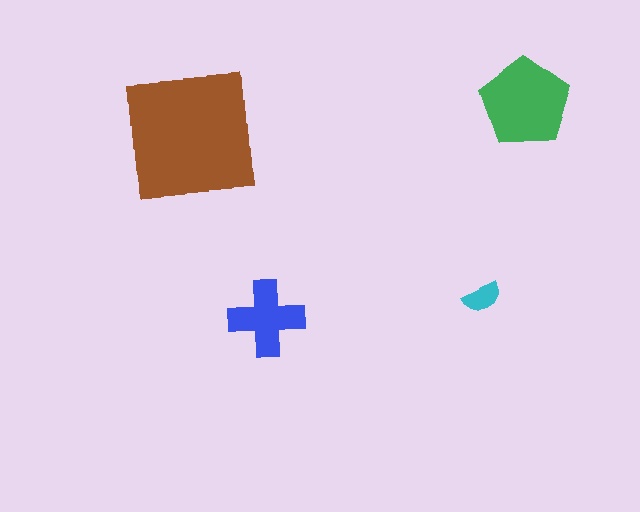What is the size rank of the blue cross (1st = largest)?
3rd.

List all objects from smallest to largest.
The cyan semicircle, the blue cross, the green pentagon, the brown square.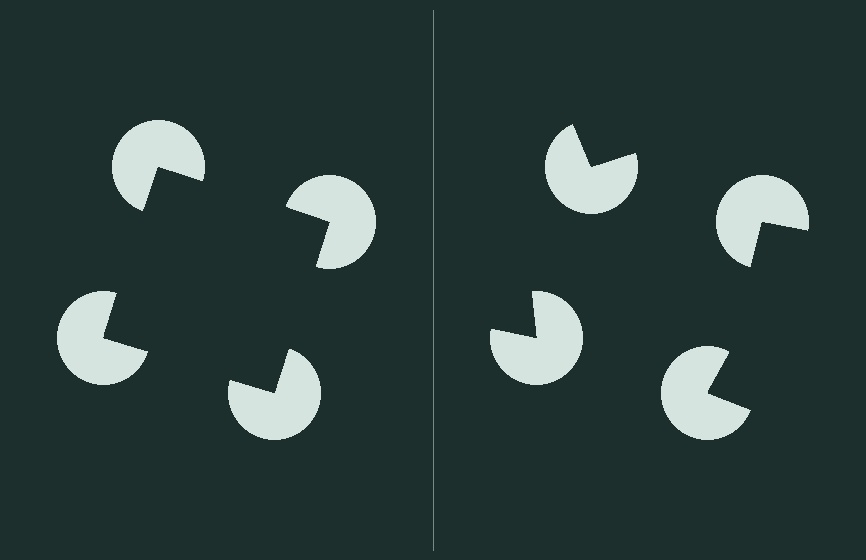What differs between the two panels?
The pac-man discs are positioned identically on both sides; only the wedge orientations differ. On the left they align to a square; on the right they are misaligned.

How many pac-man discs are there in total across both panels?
8 — 4 on each side.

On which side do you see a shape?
An illusory square appears on the left side. On the right side the wedge cuts are rotated, so no coherent shape forms.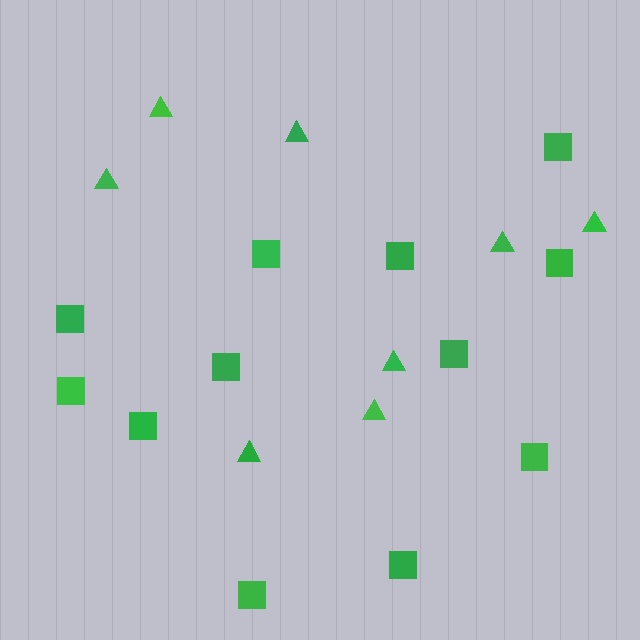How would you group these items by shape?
There are 2 groups: one group of triangles (8) and one group of squares (12).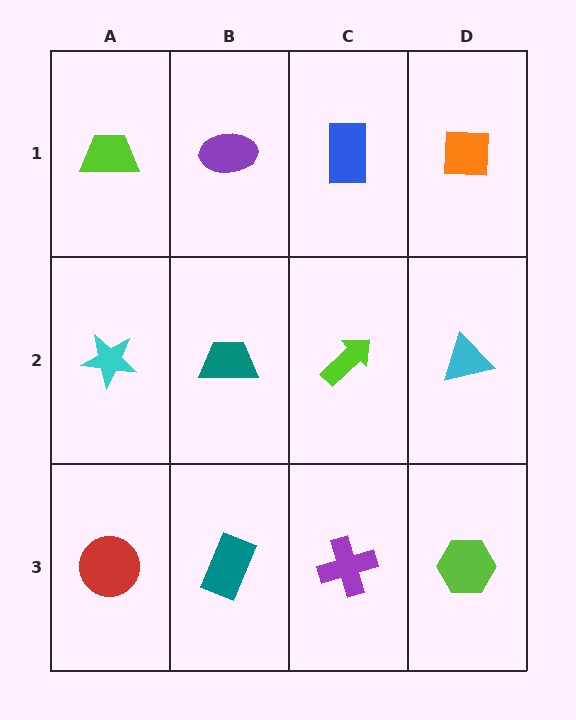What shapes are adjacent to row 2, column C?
A blue rectangle (row 1, column C), a purple cross (row 3, column C), a teal trapezoid (row 2, column B), a cyan triangle (row 2, column D).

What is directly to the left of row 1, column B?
A lime trapezoid.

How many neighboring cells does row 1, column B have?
3.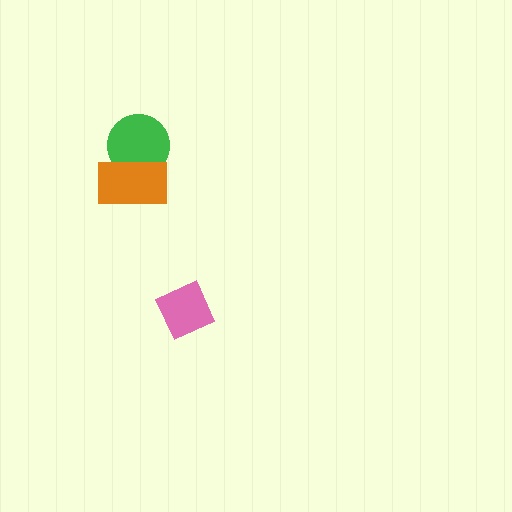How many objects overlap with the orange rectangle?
1 object overlaps with the orange rectangle.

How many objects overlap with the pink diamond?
0 objects overlap with the pink diamond.